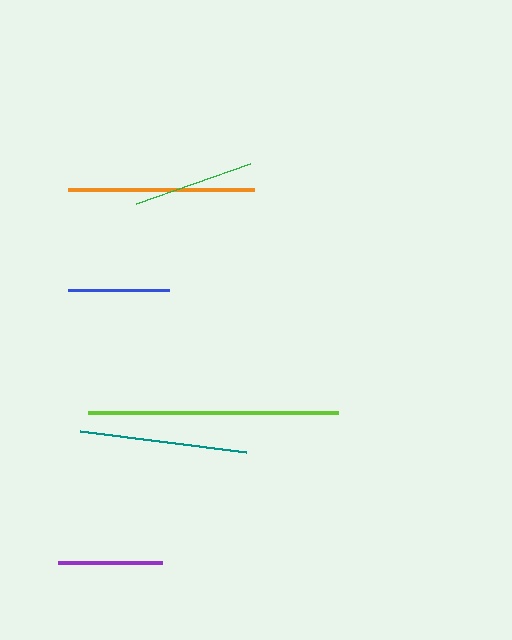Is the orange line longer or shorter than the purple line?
The orange line is longer than the purple line.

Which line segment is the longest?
The lime line is the longest at approximately 250 pixels.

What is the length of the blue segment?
The blue segment is approximately 100 pixels long.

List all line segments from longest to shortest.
From longest to shortest: lime, orange, teal, green, purple, blue.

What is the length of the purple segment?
The purple segment is approximately 103 pixels long.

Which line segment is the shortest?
The blue line is the shortest at approximately 100 pixels.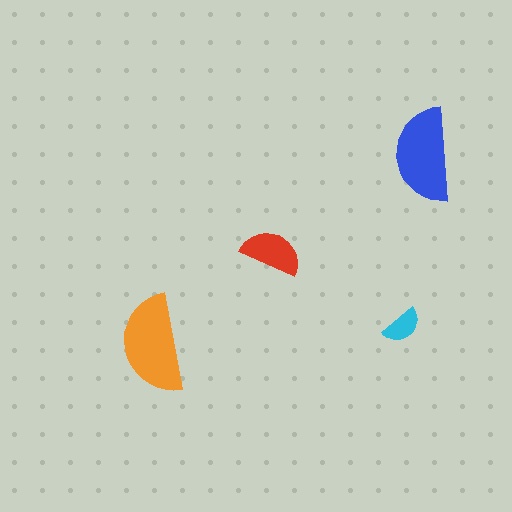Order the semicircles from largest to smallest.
the orange one, the blue one, the red one, the cyan one.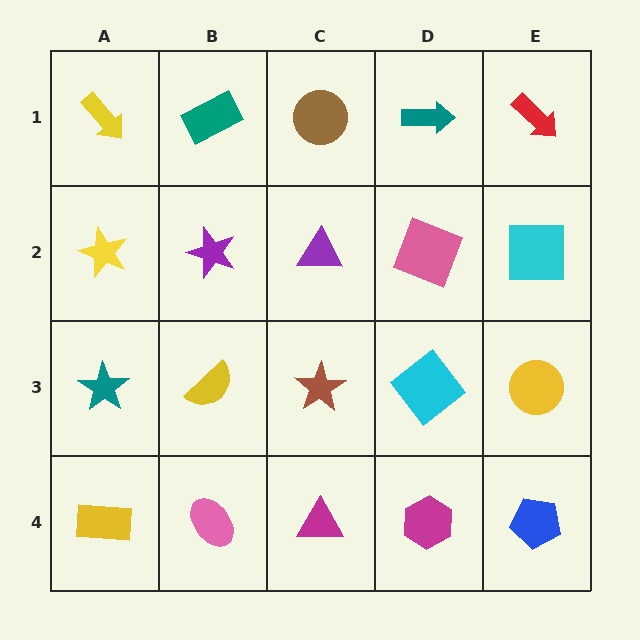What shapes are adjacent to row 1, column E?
A cyan square (row 2, column E), a teal arrow (row 1, column D).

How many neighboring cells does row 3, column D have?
4.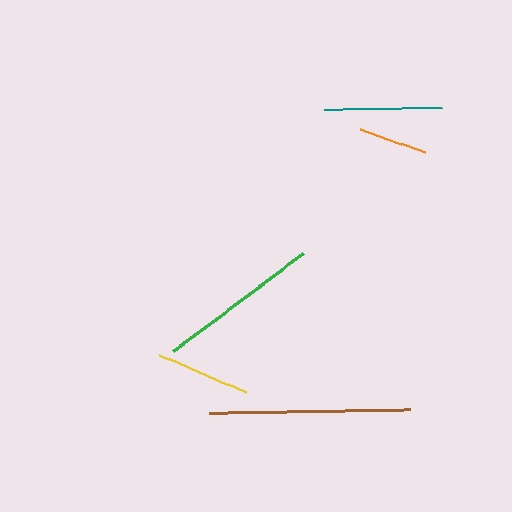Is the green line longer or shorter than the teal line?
The green line is longer than the teal line.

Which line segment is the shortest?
The orange line is the shortest at approximately 70 pixels.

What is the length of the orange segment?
The orange segment is approximately 70 pixels long.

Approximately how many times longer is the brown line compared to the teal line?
The brown line is approximately 1.7 times the length of the teal line.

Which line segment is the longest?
The brown line is the longest at approximately 200 pixels.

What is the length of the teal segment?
The teal segment is approximately 118 pixels long.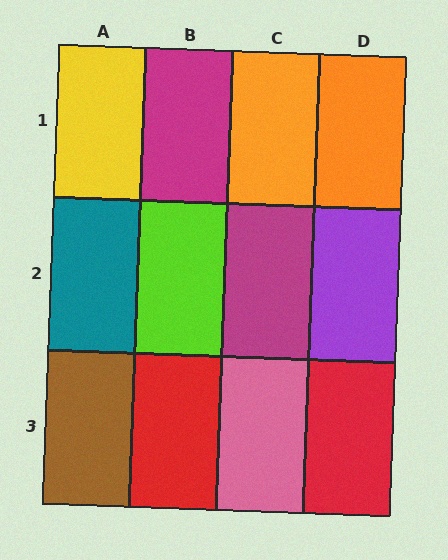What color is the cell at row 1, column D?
Orange.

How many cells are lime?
1 cell is lime.